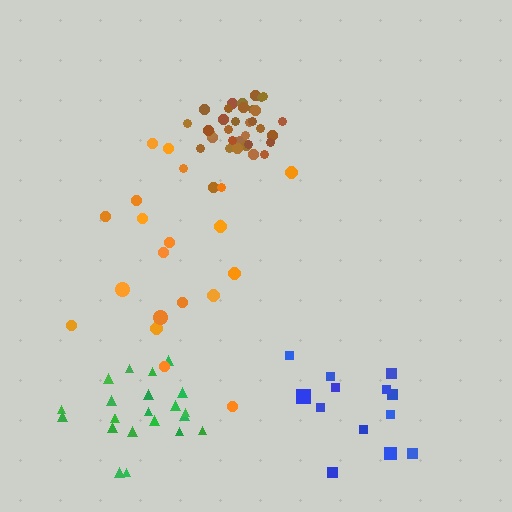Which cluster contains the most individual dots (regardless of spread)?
Brown (35).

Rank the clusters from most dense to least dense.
brown, green, blue, orange.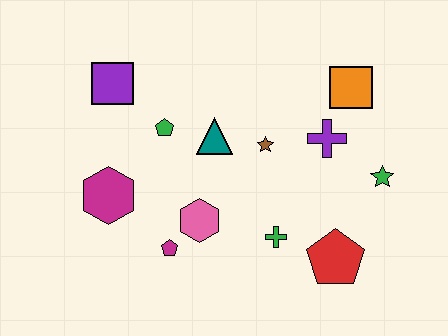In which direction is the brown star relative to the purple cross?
The brown star is to the left of the purple cross.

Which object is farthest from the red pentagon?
The purple square is farthest from the red pentagon.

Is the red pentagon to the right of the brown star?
Yes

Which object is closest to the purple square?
The green pentagon is closest to the purple square.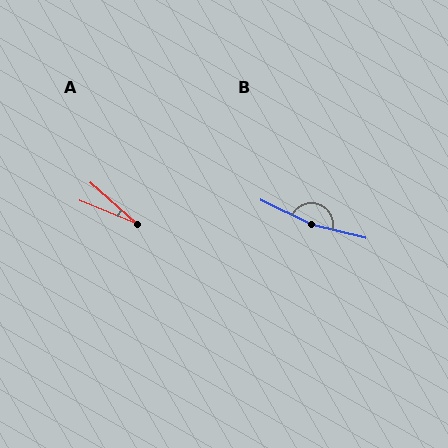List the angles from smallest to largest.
A (20°), B (168°).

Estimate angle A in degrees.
Approximately 20 degrees.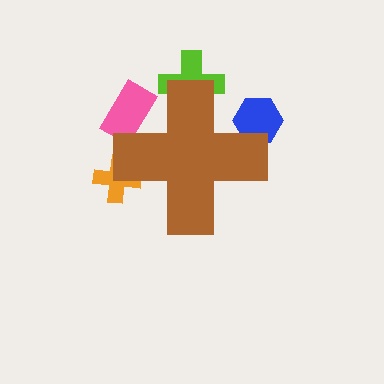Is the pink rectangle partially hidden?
Yes, the pink rectangle is partially hidden behind the brown cross.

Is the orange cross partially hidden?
Yes, the orange cross is partially hidden behind the brown cross.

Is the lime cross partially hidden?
Yes, the lime cross is partially hidden behind the brown cross.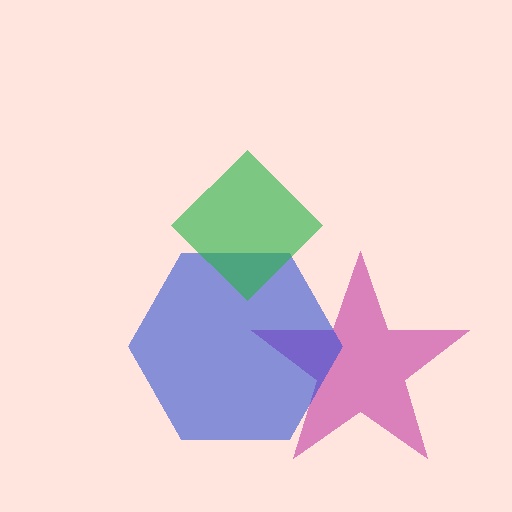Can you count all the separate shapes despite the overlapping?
Yes, there are 3 separate shapes.